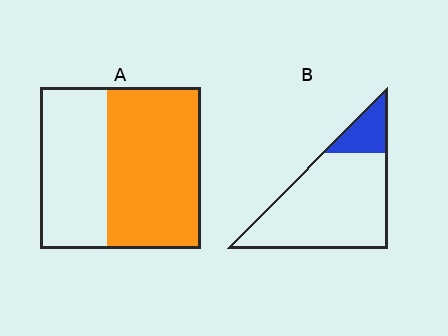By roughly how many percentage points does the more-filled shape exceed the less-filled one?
By roughly 40 percentage points (A over B).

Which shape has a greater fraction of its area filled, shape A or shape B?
Shape A.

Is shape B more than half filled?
No.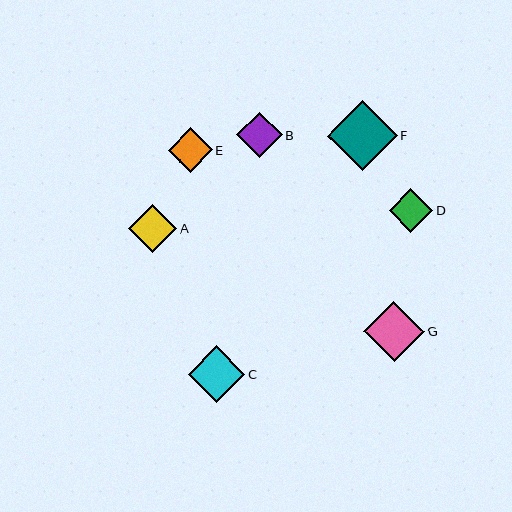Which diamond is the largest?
Diamond F is the largest with a size of approximately 70 pixels.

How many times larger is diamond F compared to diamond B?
Diamond F is approximately 1.5 times the size of diamond B.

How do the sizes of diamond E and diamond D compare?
Diamond E and diamond D are approximately the same size.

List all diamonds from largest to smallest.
From largest to smallest: F, G, C, A, B, E, D.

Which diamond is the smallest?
Diamond D is the smallest with a size of approximately 44 pixels.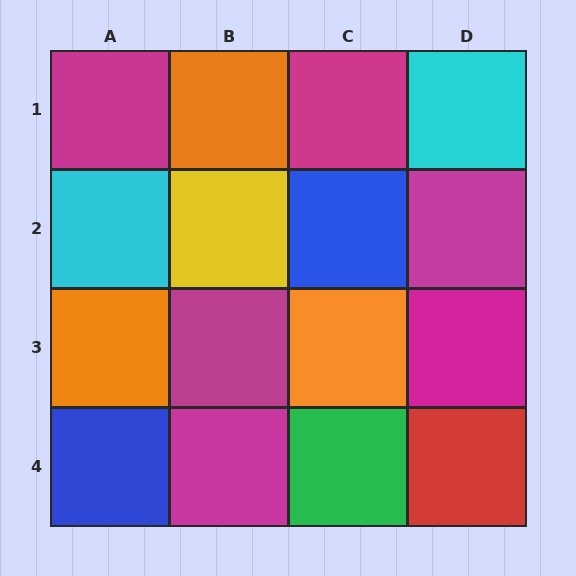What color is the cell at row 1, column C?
Magenta.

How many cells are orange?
3 cells are orange.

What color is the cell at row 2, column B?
Yellow.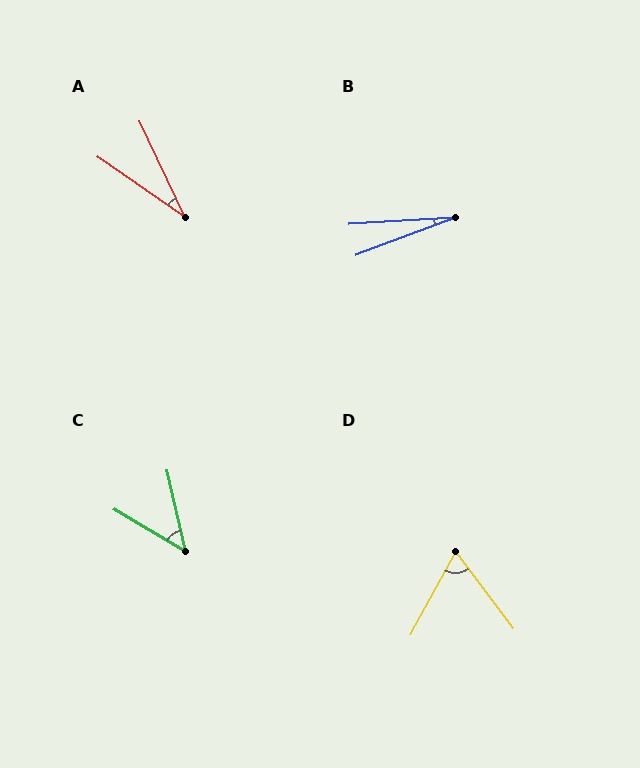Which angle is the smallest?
B, at approximately 17 degrees.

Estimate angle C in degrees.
Approximately 46 degrees.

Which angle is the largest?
D, at approximately 65 degrees.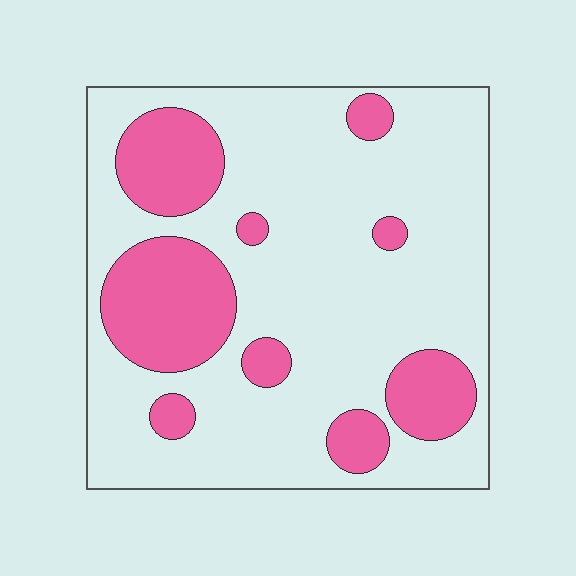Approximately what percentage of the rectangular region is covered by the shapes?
Approximately 25%.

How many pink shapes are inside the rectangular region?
9.